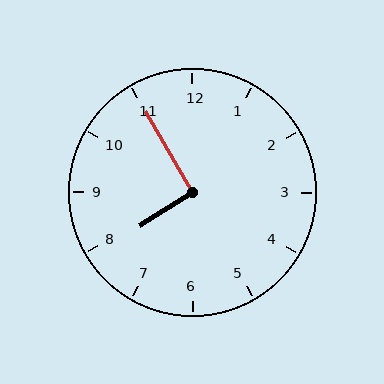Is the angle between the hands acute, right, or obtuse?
It is right.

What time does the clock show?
7:55.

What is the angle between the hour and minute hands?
Approximately 92 degrees.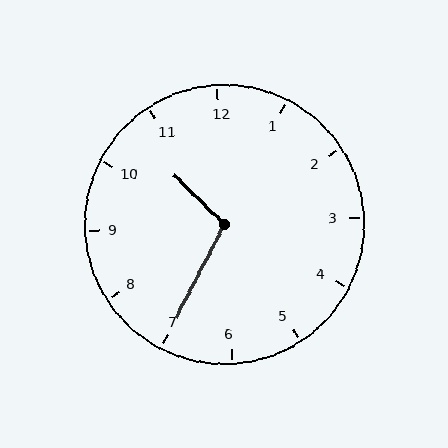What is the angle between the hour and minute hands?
Approximately 108 degrees.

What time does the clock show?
10:35.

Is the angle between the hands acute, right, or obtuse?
It is obtuse.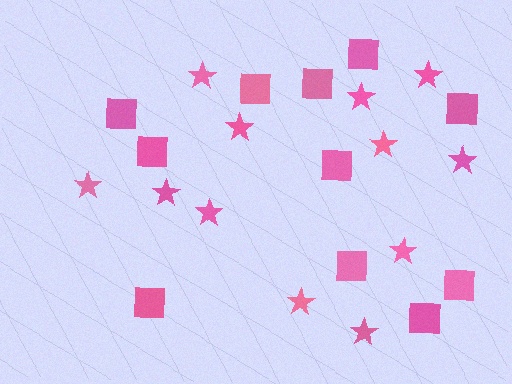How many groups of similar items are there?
There are 2 groups: one group of squares (11) and one group of stars (12).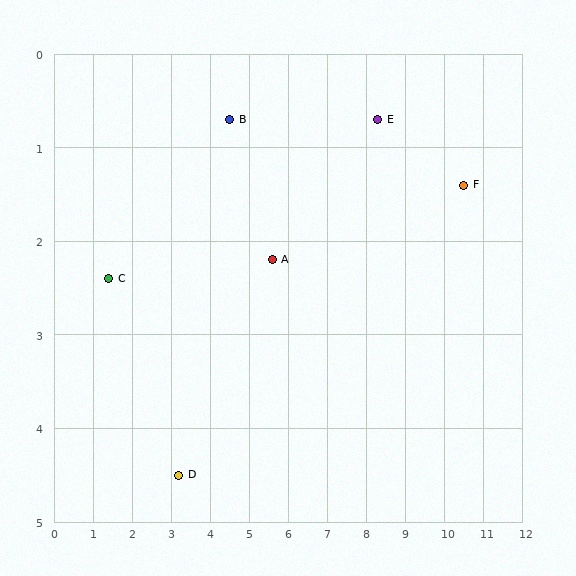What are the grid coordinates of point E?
Point E is at approximately (8.3, 0.7).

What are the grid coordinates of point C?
Point C is at approximately (1.4, 2.4).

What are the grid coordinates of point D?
Point D is at approximately (3.2, 4.5).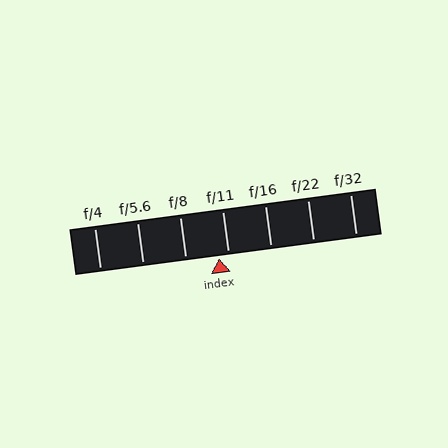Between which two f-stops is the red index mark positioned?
The index mark is between f/8 and f/11.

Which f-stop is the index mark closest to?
The index mark is closest to f/11.